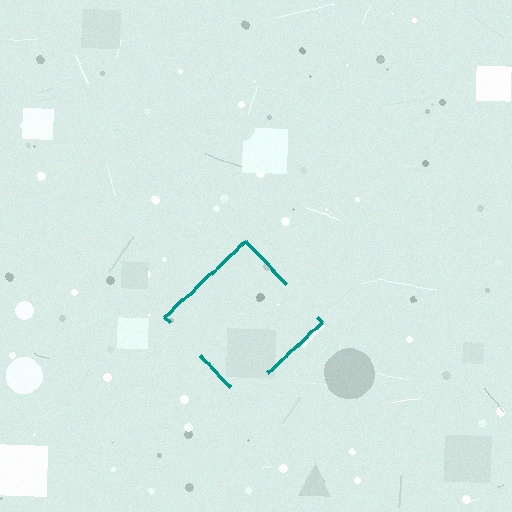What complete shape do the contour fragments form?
The contour fragments form a diamond.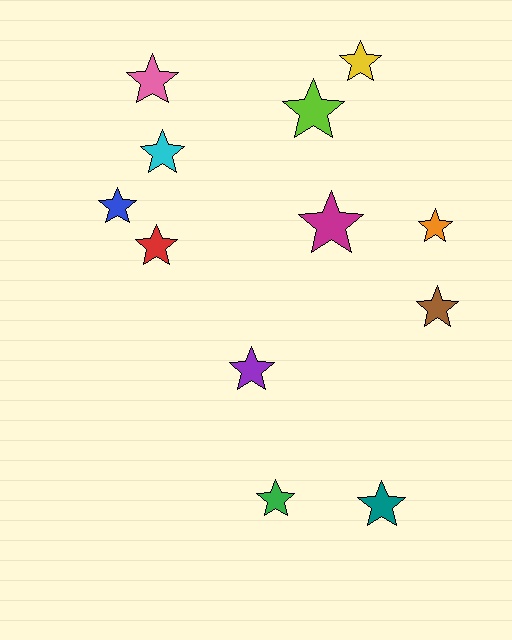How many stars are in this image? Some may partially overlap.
There are 12 stars.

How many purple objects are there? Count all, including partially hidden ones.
There is 1 purple object.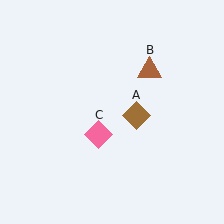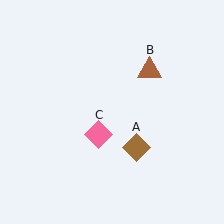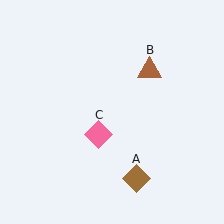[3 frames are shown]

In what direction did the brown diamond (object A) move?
The brown diamond (object A) moved down.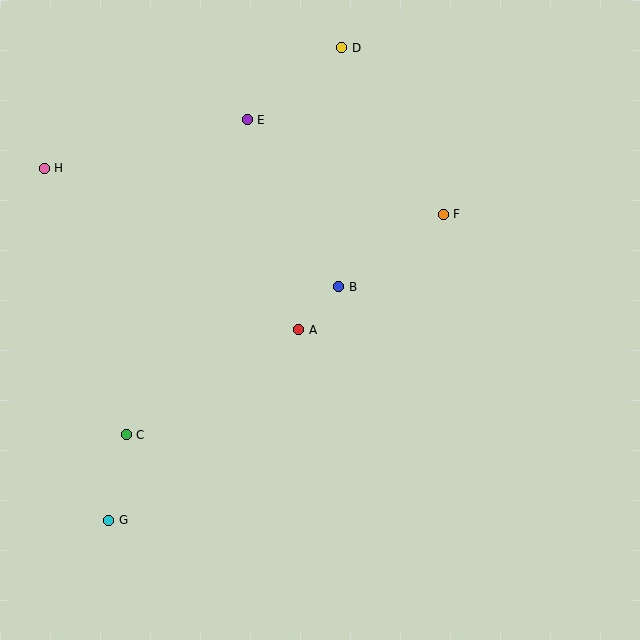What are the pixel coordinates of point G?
Point G is at (109, 520).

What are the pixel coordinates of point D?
Point D is at (342, 48).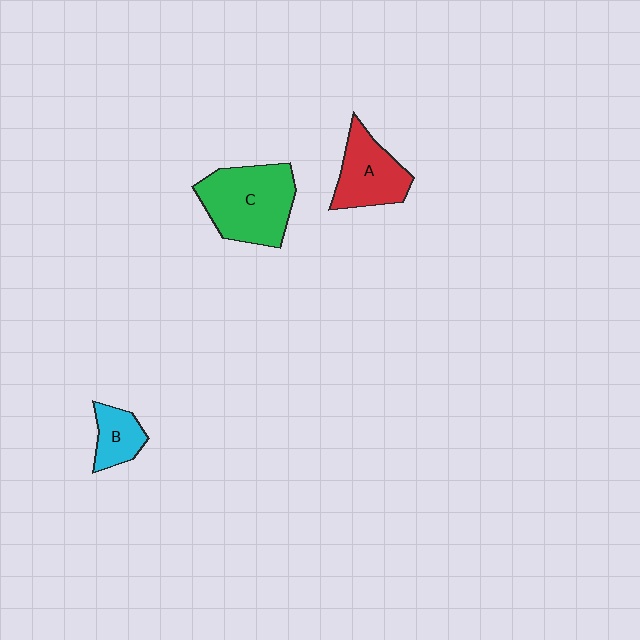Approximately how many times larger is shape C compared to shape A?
Approximately 1.4 times.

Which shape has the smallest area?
Shape B (cyan).